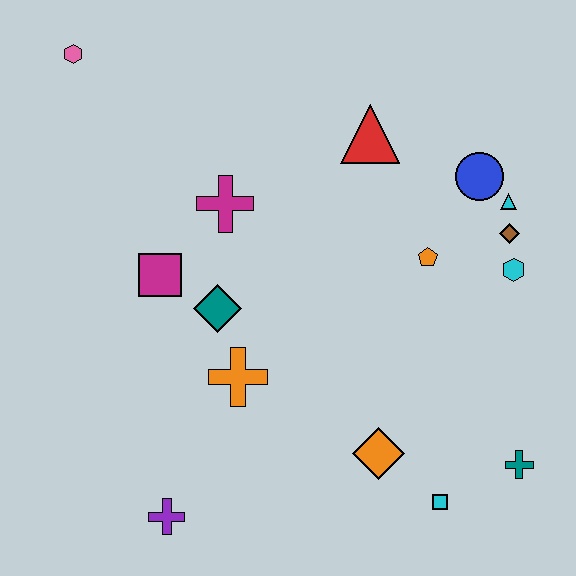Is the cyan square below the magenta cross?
Yes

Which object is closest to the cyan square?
The orange diamond is closest to the cyan square.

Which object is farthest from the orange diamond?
The pink hexagon is farthest from the orange diamond.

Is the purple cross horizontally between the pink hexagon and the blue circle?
Yes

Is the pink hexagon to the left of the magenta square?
Yes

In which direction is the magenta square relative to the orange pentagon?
The magenta square is to the left of the orange pentagon.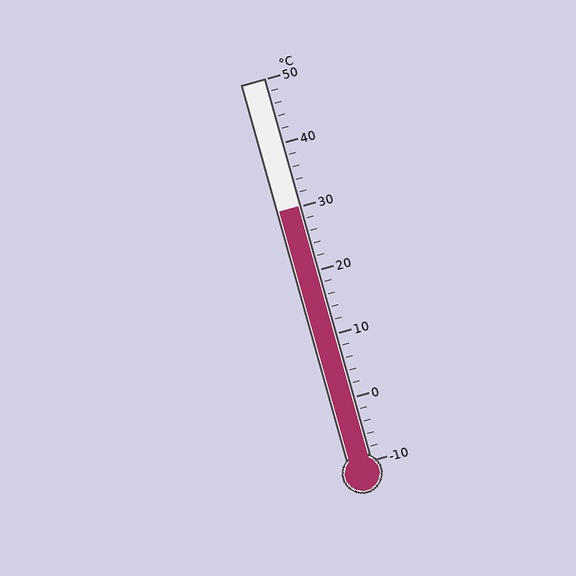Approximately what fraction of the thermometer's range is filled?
The thermometer is filled to approximately 65% of its range.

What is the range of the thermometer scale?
The thermometer scale ranges from -10°C to 50°C.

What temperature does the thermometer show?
The thermometer shows approximately 30°C.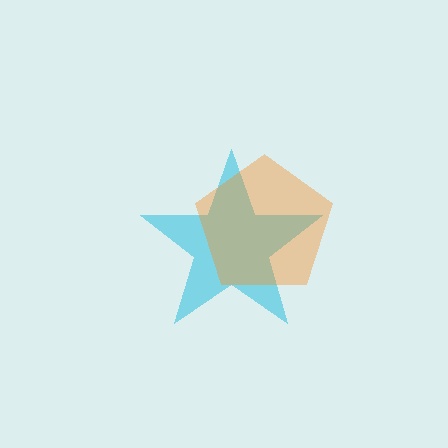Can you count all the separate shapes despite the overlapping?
Yes, there are 2 separate shapes.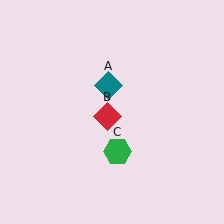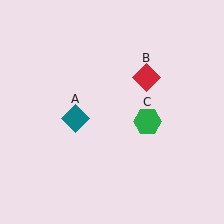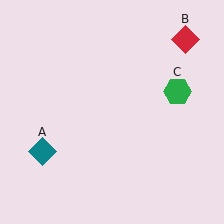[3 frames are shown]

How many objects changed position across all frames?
3 objects changed position: teal diamond (object A), red diamond (object B), green hexagon (object C).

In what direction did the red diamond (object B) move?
The red diamond (object B) moved up and to the right.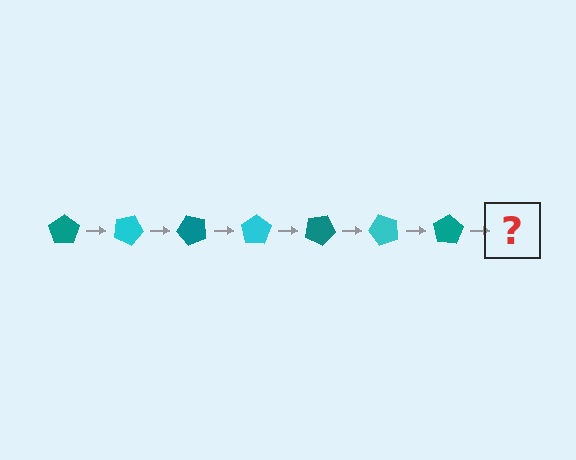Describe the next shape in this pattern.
It should be a cyan pentagon, rotated 175 degrees from the start.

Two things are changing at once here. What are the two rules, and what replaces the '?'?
The two rules are that it rotates 25 degrees each step and the color cycles through teal and cyan. The '?' should be a cyan pentagon, rotated 175 degrees from the start.